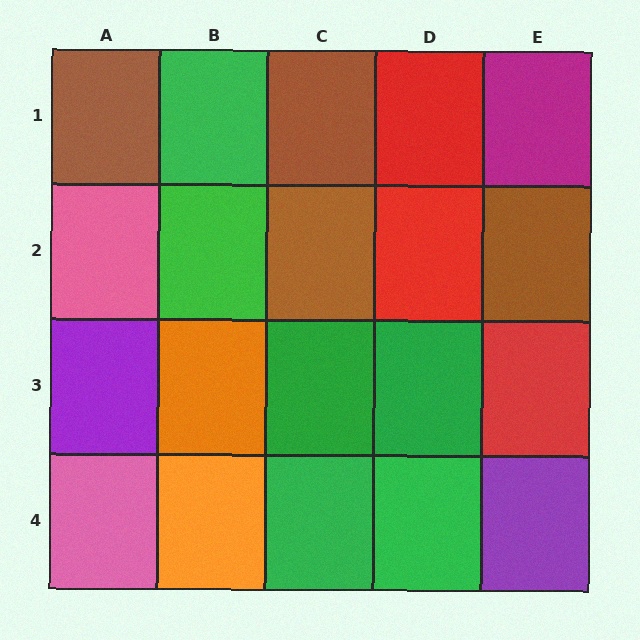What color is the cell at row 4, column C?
Green.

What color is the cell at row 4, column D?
Green.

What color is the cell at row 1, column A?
Brown.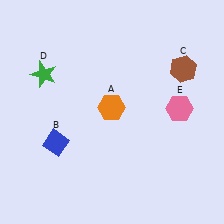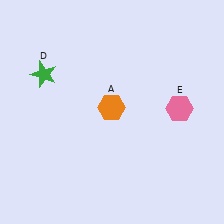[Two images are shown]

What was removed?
The brown hexagon (C), the blue diamond (B) were removed in Image 2.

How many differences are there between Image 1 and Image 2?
There are 2 differences between the two images.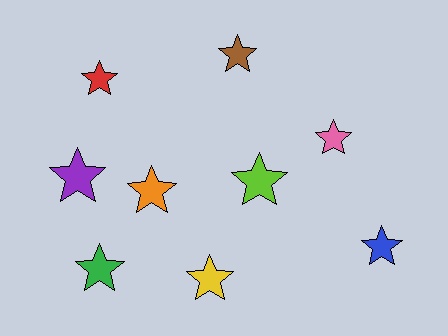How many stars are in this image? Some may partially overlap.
There are 9 stars.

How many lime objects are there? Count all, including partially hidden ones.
There is 1 lime object.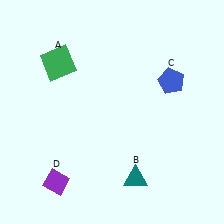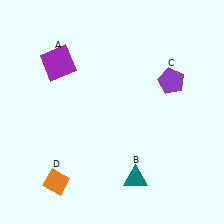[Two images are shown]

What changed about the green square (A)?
In Image 1, A is green. In Image 2, it changed to purple.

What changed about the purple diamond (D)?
In Image 1, D is purple. In Image 2, it changed to orange.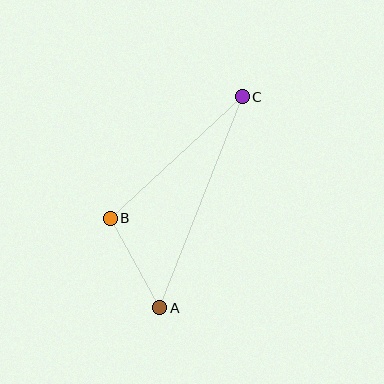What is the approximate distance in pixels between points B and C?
The distance between B and C is approximately 179 pixels.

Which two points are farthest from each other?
Points A and C are farthest from each other.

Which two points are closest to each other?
Points A and B are closest to each other.